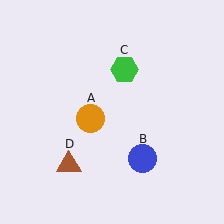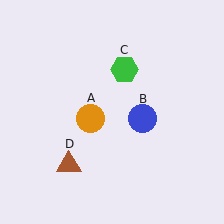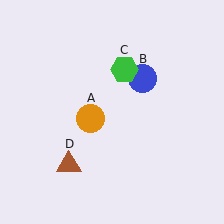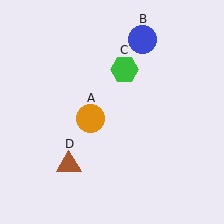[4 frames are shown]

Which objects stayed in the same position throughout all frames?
Orange circle (object A) and green hexagon (object C) and brown triangle (object D) remained stationary.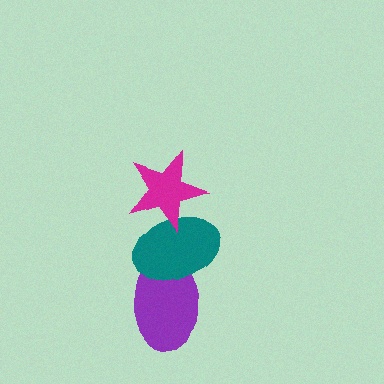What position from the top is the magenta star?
The magenta star is 1st from the top.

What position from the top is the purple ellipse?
The purple ellipse is 3rd from the top.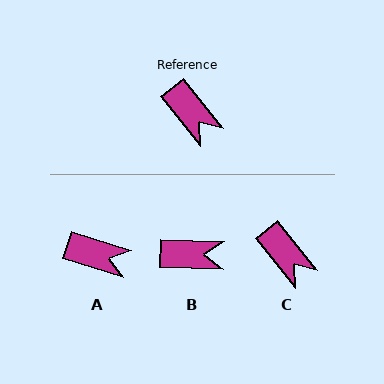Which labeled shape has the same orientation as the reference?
C.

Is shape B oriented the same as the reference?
No, it is off by about 50 degrees.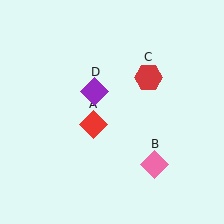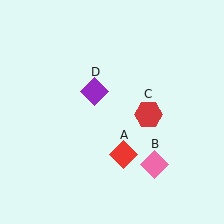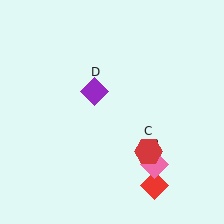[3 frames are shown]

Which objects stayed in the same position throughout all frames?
Pink diamond (object B) and purple diamond (object D) remained stationary.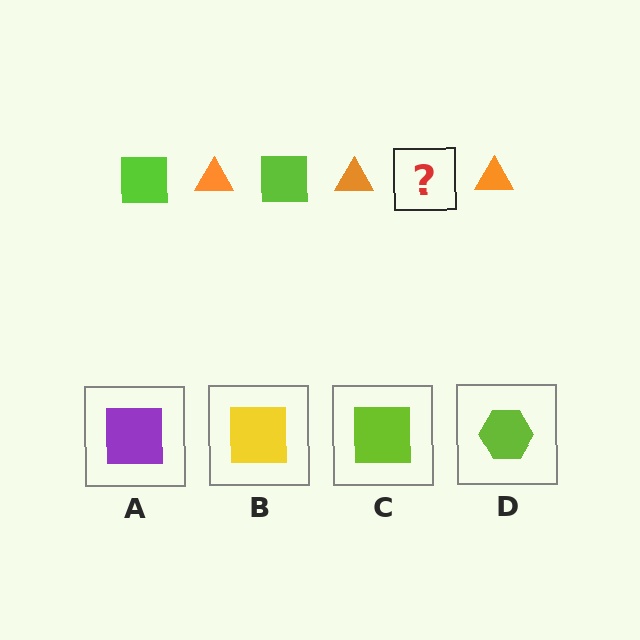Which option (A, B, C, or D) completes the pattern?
C.